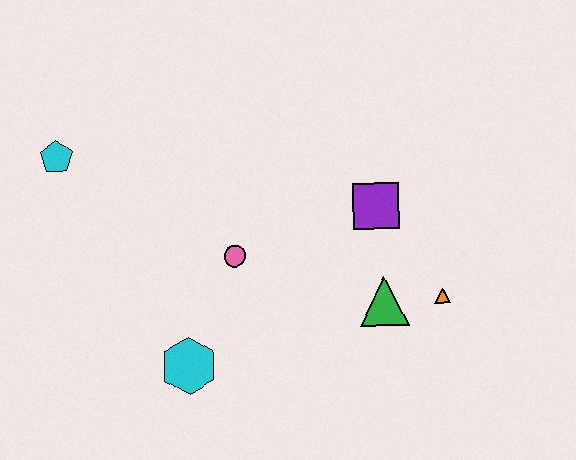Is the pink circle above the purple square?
No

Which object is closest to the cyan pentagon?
The pink circle is closest to the cyan pentagon.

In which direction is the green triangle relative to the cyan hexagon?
The green triangle is to the right of the cyan hexagon.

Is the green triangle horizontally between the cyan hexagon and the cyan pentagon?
No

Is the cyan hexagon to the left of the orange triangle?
Yes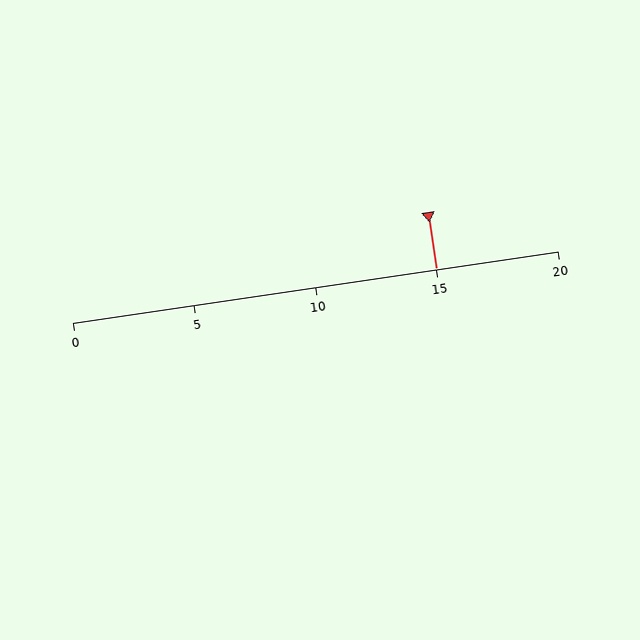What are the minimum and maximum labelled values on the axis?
The axis runs from 0 to 20.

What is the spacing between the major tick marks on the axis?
The major ticks are spaced 5 apart.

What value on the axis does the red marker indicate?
The marker indicates approximately 15.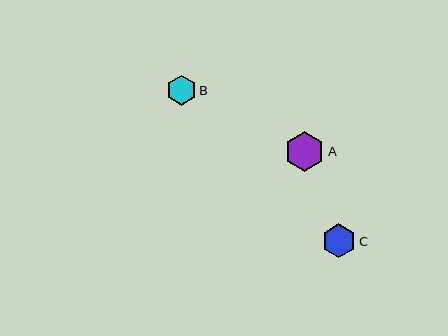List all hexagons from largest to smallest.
From largest to smallest: A, C, B.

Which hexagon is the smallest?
Hexagon B is the smallest with a size of approximately 30 pixels.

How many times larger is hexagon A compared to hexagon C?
Hexagon A is approximately 1.2 times the size of hexagon C.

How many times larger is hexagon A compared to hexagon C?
Hexagon A is approximately 1.2 times the size of hexagon C.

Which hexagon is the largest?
Hexagon A is the largest with a size of approximately 40 pixels.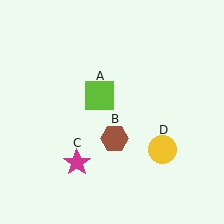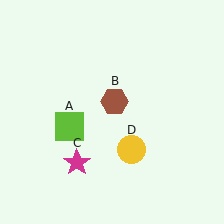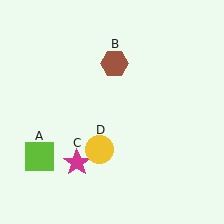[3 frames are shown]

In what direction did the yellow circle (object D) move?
The yellow circle (object D) moved left.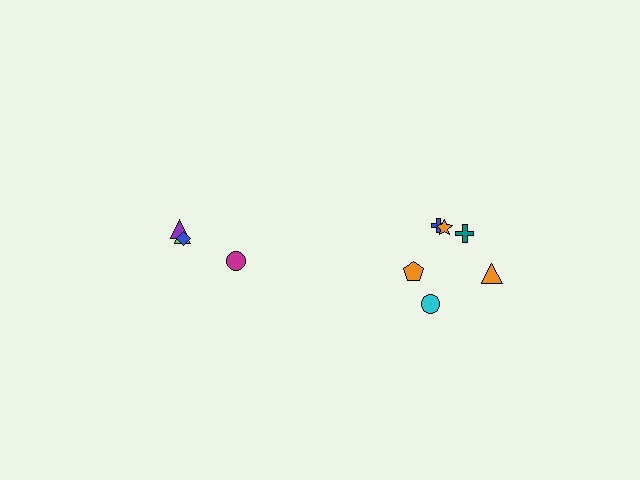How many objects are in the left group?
There are 4 objects.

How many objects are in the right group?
There are 6 objects.